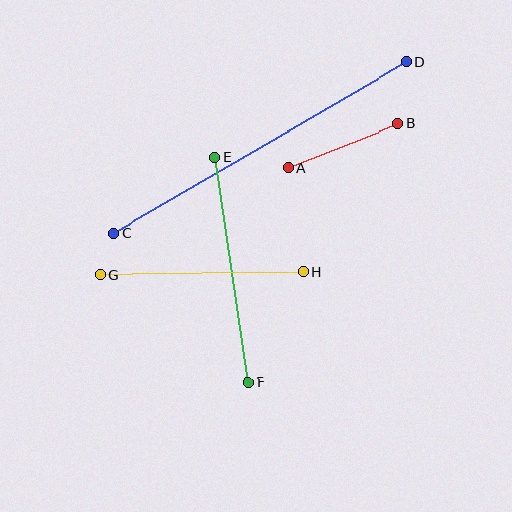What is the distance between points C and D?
The distance is approximately 339 pixels.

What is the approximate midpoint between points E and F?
The midpoint is at approximately (231, 270) pixels.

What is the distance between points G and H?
The distance is approximately 203 pixels.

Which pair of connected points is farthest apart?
Points C and D are farthest apart.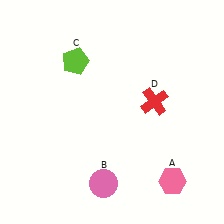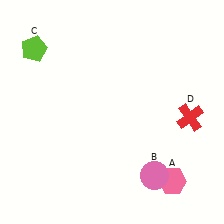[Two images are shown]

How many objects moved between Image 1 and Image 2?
3 objects moved between the two images.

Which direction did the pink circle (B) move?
The pink circle (B) moved right.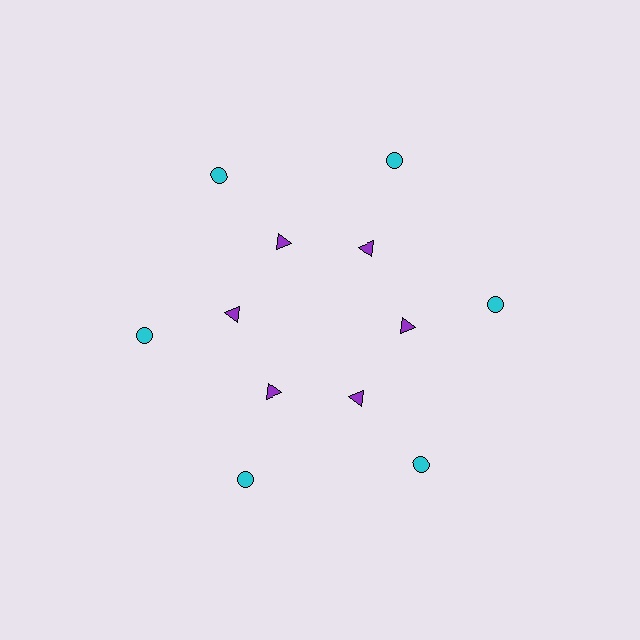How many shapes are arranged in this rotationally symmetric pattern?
There are 12 shapes, arranged in 6 groups of 2.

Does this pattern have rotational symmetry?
Yes, this pattern has 6-fold rotational symmetry. It looks the same after rotating 60 degrees around the center.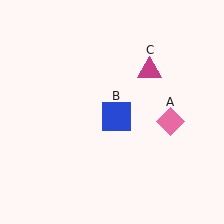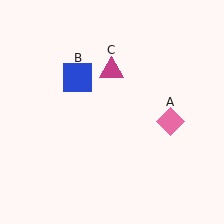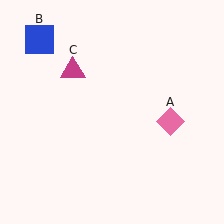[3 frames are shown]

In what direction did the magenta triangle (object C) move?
The magenta triangle (object C) moved left.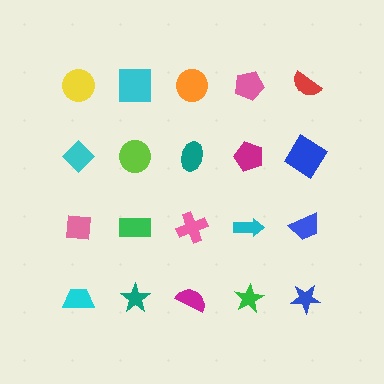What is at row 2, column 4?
A magenta pentagon.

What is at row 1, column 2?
A cyan square.